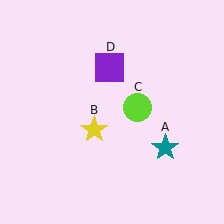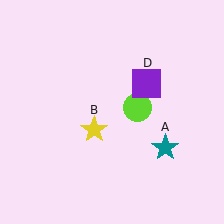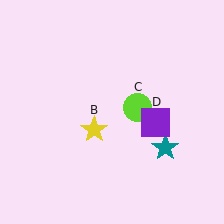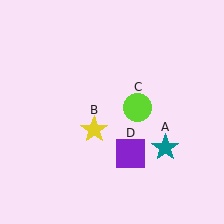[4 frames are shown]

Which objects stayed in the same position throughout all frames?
Teal star (object A) and yellow star (object B) and lime circle (object C) remained stationary.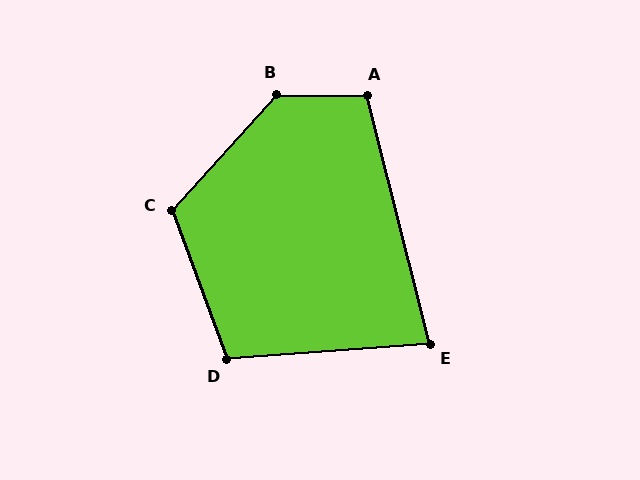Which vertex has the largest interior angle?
B, at approximately 132 degrees.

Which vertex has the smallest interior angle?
E, at approximately 80 degrees.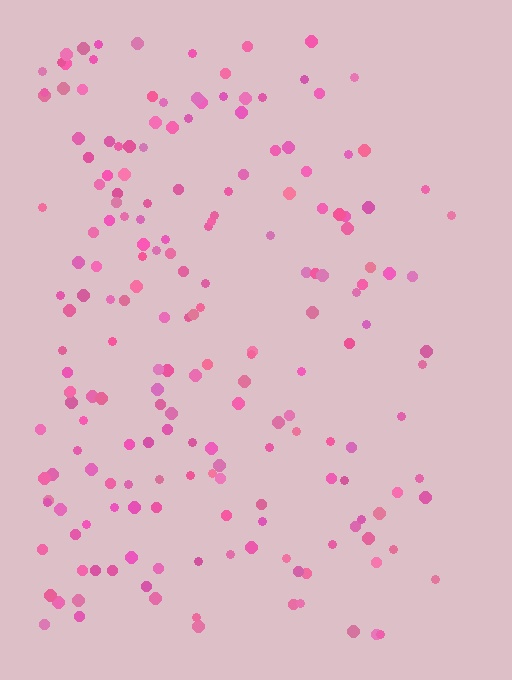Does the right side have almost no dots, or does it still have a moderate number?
Still a moderate number, just noticeably fewer than the left.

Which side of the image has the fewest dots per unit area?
The right.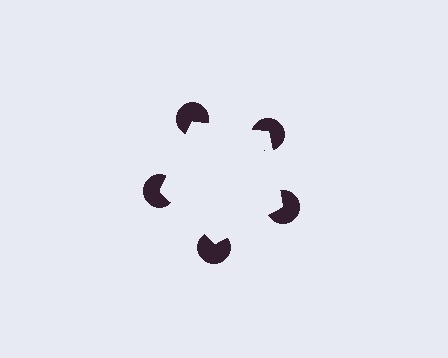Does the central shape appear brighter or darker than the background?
It typically appears slightly brighter than the background, even though no actual brightness change is drawn.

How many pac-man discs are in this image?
There are 5 — one at each vertex of the illusory pentagon.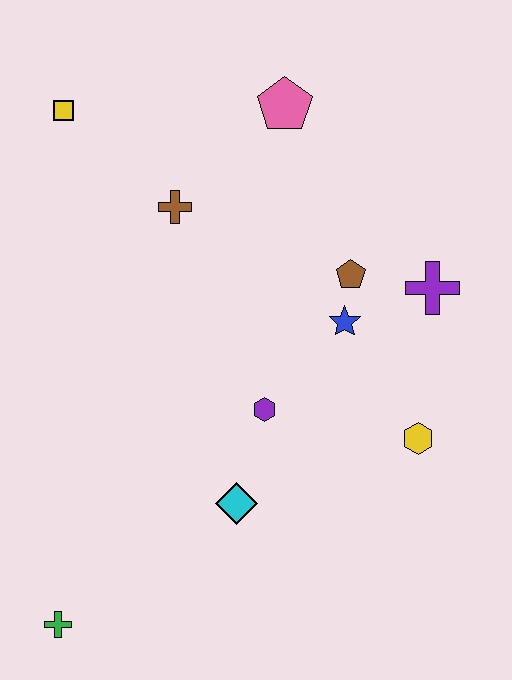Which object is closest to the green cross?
The cyan diamond is closest to the green cross.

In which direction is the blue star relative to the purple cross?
The blue star is to the left of the purple cross.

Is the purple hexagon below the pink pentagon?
Yes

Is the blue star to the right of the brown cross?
Yes